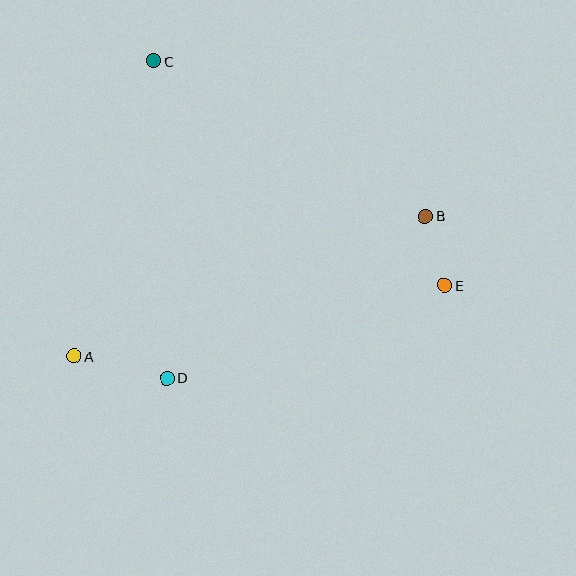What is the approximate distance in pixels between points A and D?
The distance between A and D is approximately 96 pixels.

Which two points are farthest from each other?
Points A and B are farthest from each other.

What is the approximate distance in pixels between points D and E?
The distance between D and E is approximately 293 pixels.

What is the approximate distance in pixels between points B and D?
The distance between B and D is approximately 305 pixels.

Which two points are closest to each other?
Points B and E are closest to each other.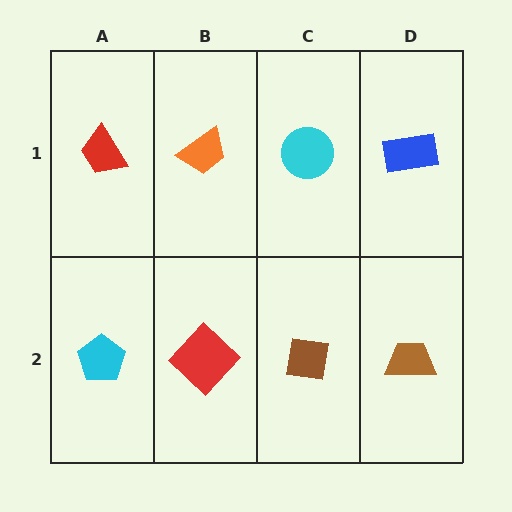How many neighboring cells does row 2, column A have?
2.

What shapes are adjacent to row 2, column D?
A blue rectangle (row 1, column D), a brown square (row 2, column C).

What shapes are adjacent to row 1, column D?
A brown trapezoid (row 2, column D), a cyan circle (row 1, column C).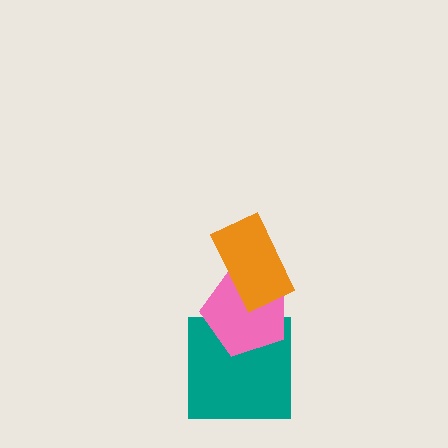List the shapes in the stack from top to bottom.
From top to bottom: the orange rectangle, the pink pentagon, the teal square.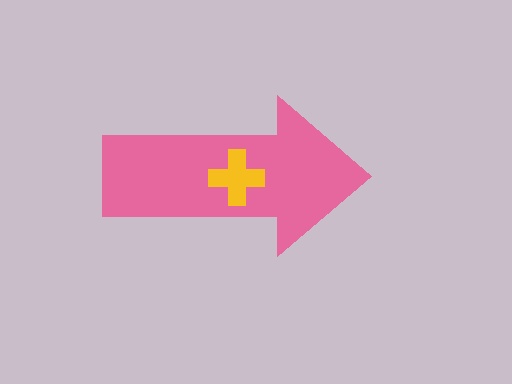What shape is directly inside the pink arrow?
The yellow cross.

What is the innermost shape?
The yellow cross.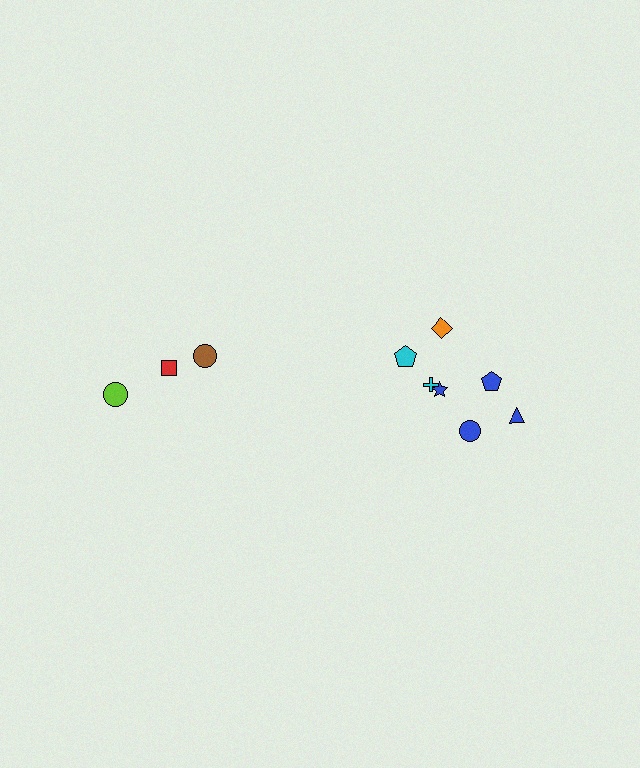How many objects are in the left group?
There are 3 objects.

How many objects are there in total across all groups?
There are 10 objects.